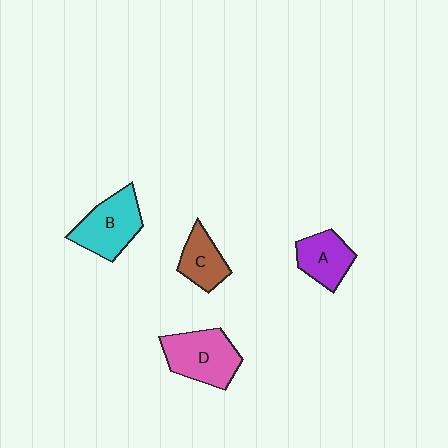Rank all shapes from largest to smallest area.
From largest to smallest: D (pink), B (cyan), A (purple), C (brown).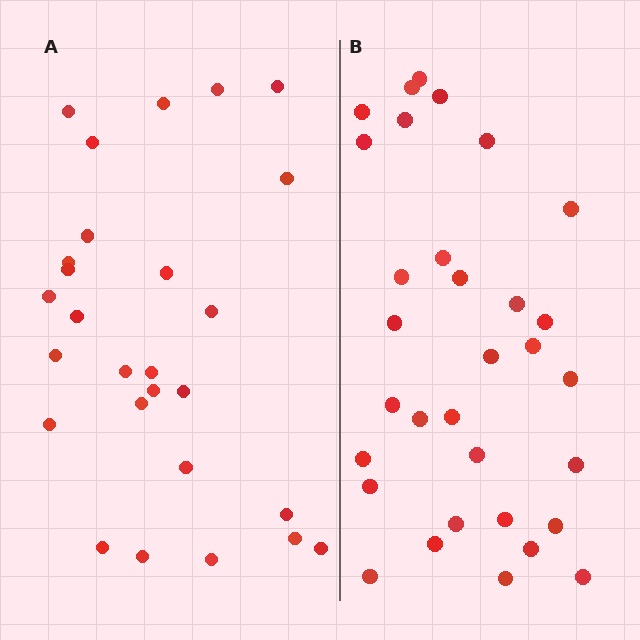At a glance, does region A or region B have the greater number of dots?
Region B (the right region) has more dots.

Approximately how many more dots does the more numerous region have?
Region B has about 5 more dots than region A.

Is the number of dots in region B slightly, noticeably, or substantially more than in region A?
Region B has only slightly more — the two regions are fairly close. The ratio is roughly 1.2 to 1.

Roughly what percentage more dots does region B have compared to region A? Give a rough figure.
About 20% more.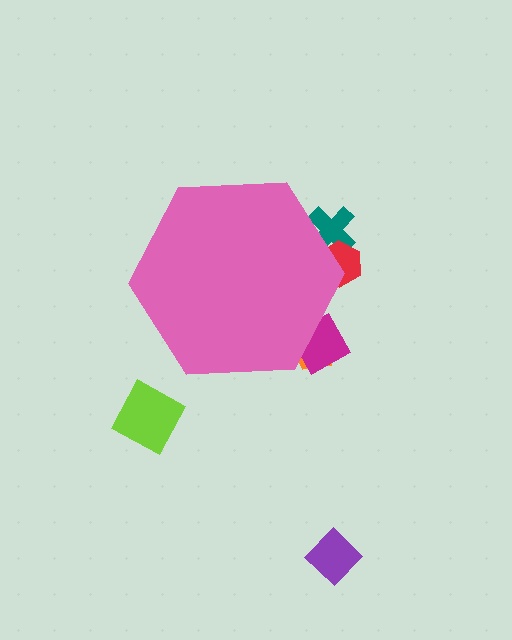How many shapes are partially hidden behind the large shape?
4 shapes are partially hidden.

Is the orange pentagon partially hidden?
Yes, the orange pentagon is partially hidden behind the pink hexagon.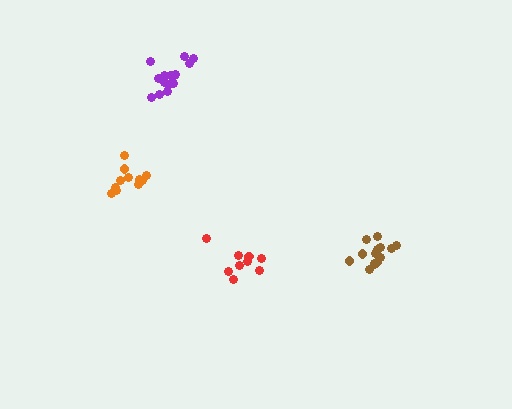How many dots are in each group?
Group 1: 9 dots, Group 2: 15 dots, Group 3: 11 dots, Group 4: 14 dots (49 total).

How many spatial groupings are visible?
There are 4 spatial groupings.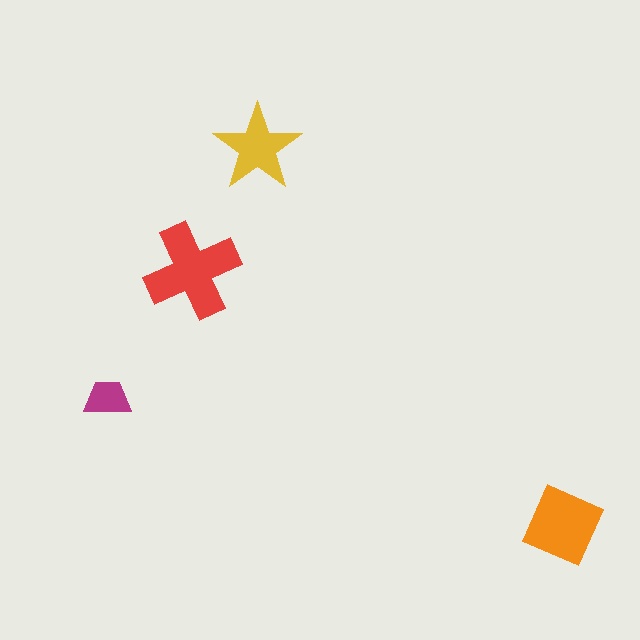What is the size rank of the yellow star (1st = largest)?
3rd.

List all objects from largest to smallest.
The red cross, the orange square, the yellow star, the magenta trapezoid.